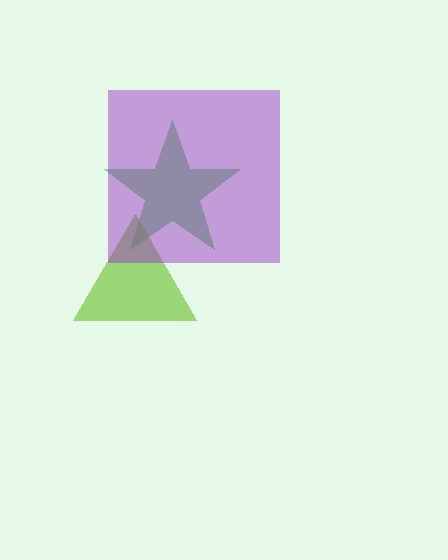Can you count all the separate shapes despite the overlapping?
Yes, there are 3 separate shapes.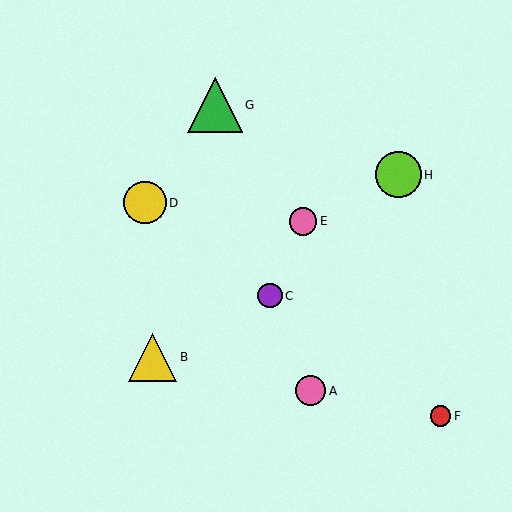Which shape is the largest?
The green triangle (labeled G) is the largest.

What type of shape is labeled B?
Shape B is a yellow triangle.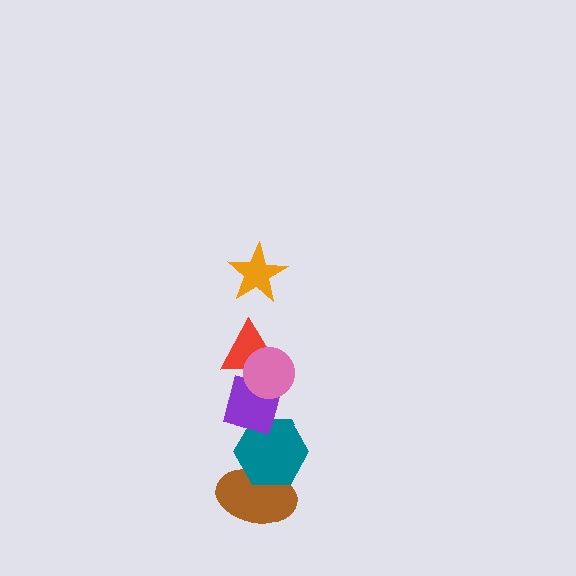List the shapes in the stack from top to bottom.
From top to bottom: the orange star, the pink circle, the red triangle, the purple square, the teal hexagon, the brown ellipse.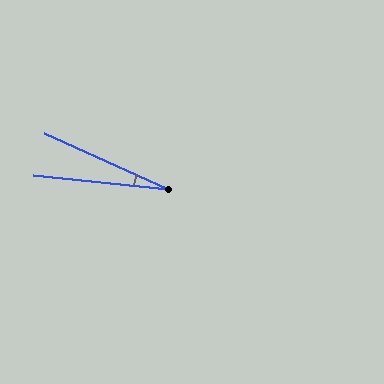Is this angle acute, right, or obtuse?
It is acute.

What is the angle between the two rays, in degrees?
Approximately 18 degrees.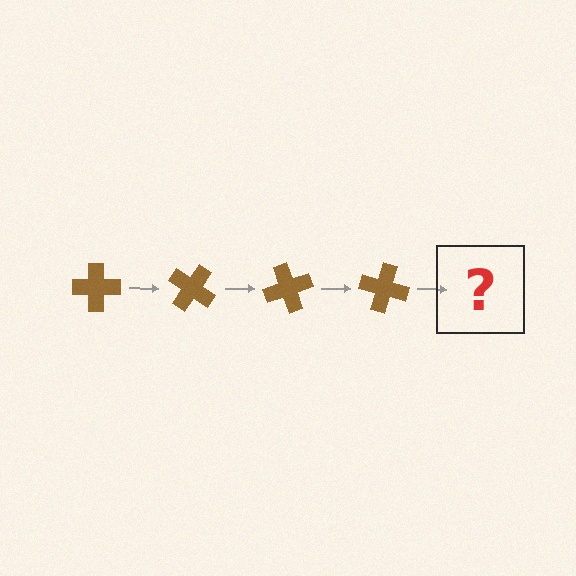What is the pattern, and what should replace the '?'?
The pattern is that the cross rotates 35 degrees each step. The '?' should be a brown cross rotated 140 degrees.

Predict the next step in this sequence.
The next step is a brown cross rotated 140 degrees.